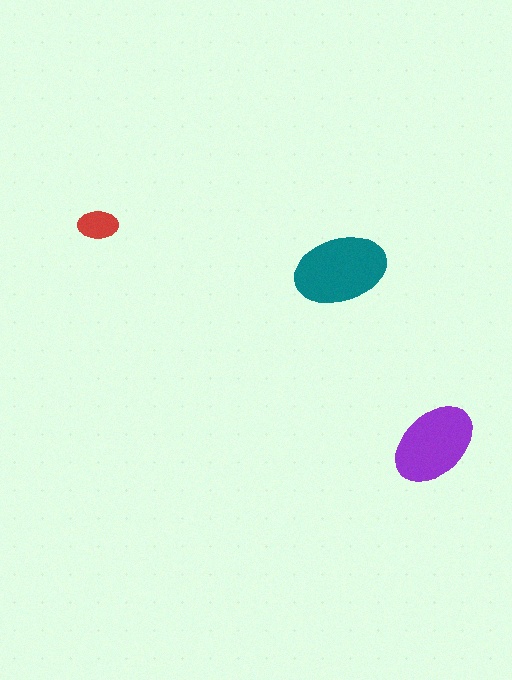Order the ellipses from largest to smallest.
the teal one, the purple one, the red one.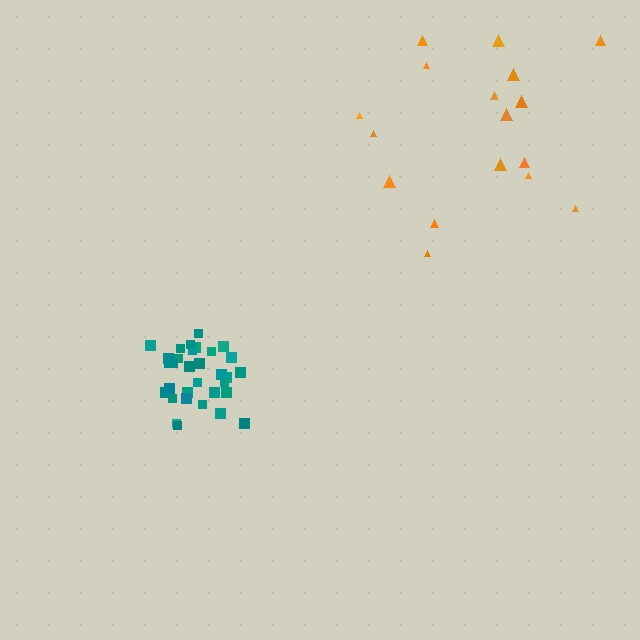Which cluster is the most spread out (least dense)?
Orange.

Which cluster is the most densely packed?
Teal.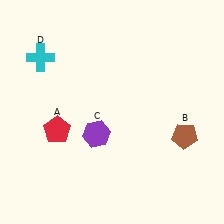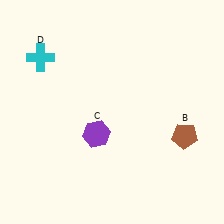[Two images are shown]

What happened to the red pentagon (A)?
The red pentagon (A) was removed in Image 2. It was in the bottom-left area of Image 1.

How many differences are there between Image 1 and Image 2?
There is 1 difference between the two images.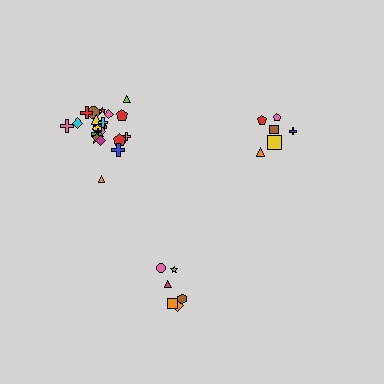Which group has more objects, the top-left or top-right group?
The top-left group.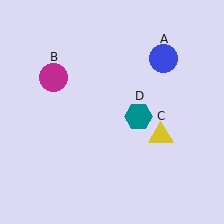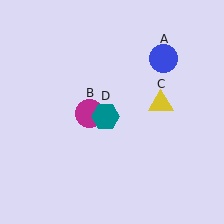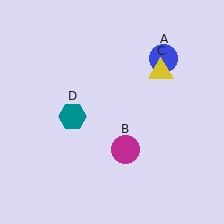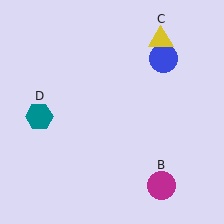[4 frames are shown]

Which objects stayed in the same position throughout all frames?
Blue circle (object A) remained stationary.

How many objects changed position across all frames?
3 objects changed position: magenta circle (object B), yellow triangle (object C), teal hexagon (object D).